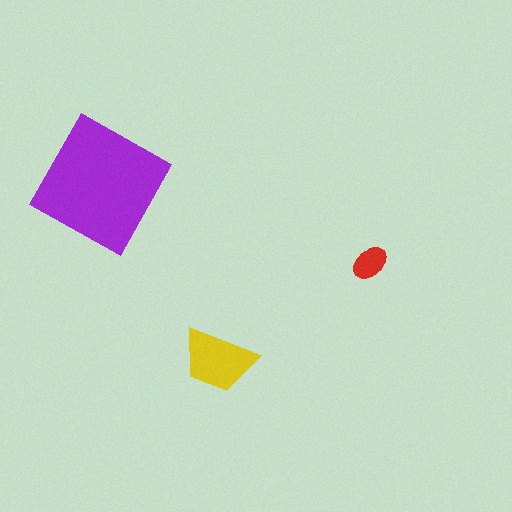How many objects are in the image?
There are 3 objects in the image.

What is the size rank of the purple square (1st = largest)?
1st.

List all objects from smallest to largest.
The red ellipse, the yellow trapezoid, the purple square.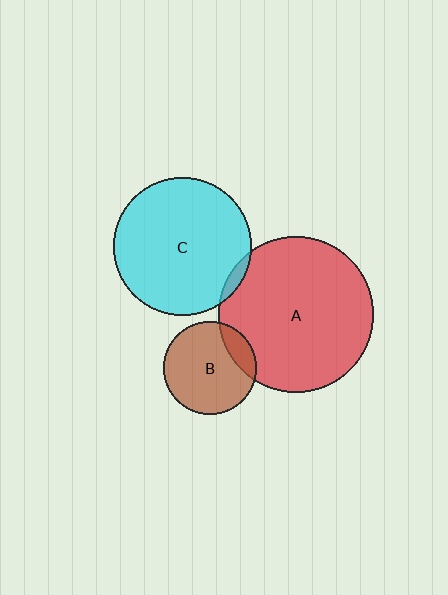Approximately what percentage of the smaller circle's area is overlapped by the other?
Approximately 15%.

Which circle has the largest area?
Circle A (red).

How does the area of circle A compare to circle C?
Approximately 1.3 times.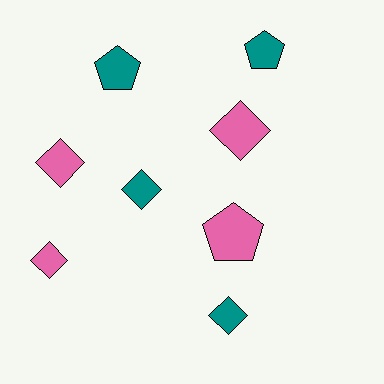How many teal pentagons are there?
There are 2 teal pentagons.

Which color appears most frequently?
Teal, with 4 objects.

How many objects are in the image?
There are 8 objects.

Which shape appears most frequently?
Diamond, with 5 objects.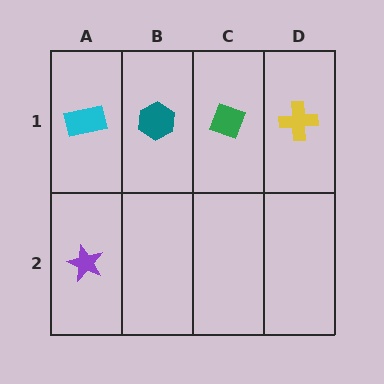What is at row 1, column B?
A teal hexagon.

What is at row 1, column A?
A cyan rectangle.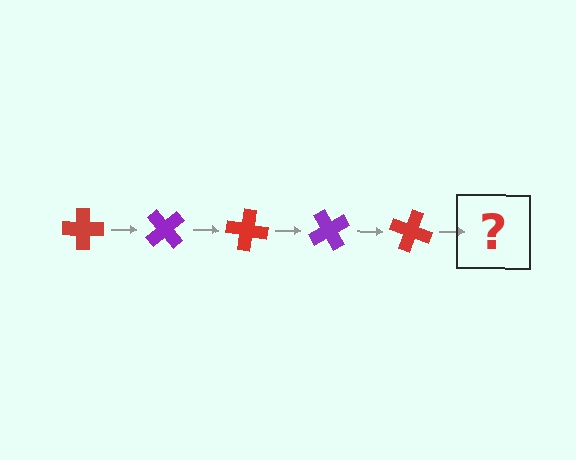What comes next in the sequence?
The next element should be a purple cross, rotated 250 degrees from the start.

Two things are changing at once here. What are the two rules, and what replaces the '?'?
The two rules are that it rotates 50 degrees each step and the color cycles through red and purple. The '?' should be a purple cross, rotated 250 degrees from the start.